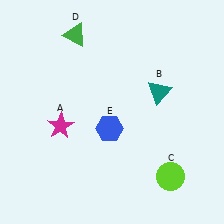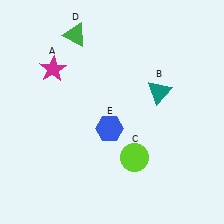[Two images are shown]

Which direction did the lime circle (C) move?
The lime circle (C) moved left.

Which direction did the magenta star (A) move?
The magenta star (A) moved up.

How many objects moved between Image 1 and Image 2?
2 objects moved between the two images.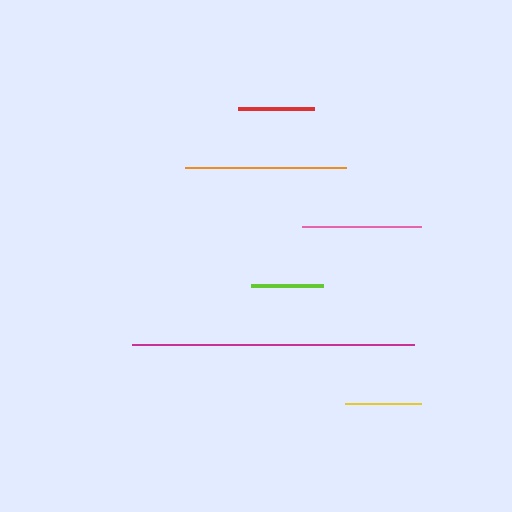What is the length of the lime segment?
The lime segment is approximately 72 pixels long.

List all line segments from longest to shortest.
From longest to shortest: magenta, orange, pink, yellow, red, lime.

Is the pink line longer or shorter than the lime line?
The pink line is longer than the lime line.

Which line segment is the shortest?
The lime line is the shortest at approximately 72 pixels.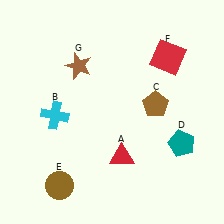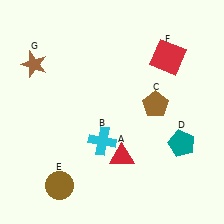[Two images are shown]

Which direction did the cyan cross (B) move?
The cyan cross (B) moved right.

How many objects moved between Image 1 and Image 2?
2 objects moved between the two images.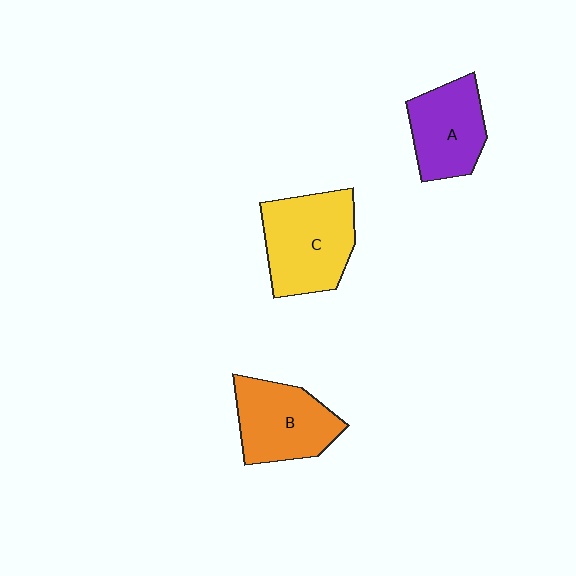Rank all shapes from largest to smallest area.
From largest to smallest: C (yellow), B (orange), A (purple).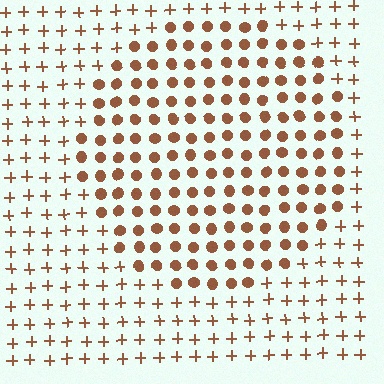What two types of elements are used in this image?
The image uses circles inside the circle region and plus signs outside it.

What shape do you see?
I see a circle.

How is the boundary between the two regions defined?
The boundary is defined by a change in element shape: circles inside vs. plus signs outside. All elements share the same color and spacing.